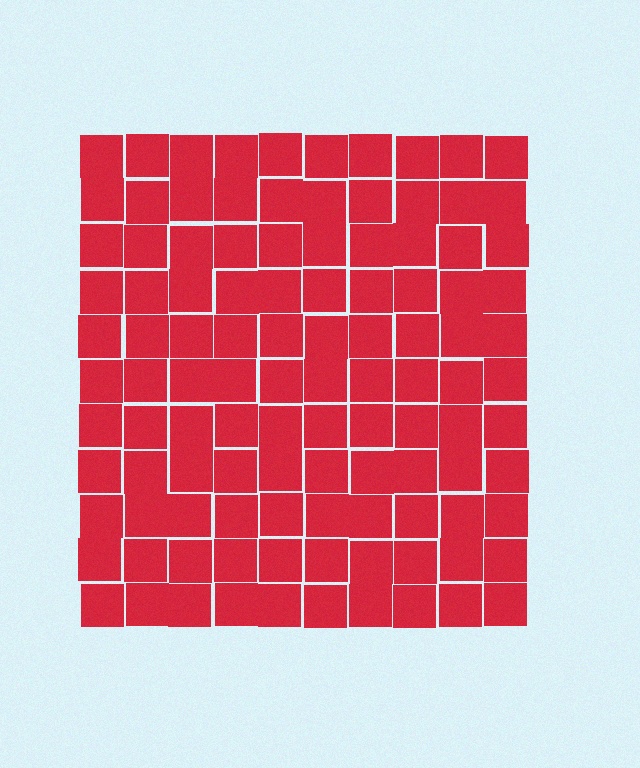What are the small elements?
The small elements are squares.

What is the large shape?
The large shape is a square.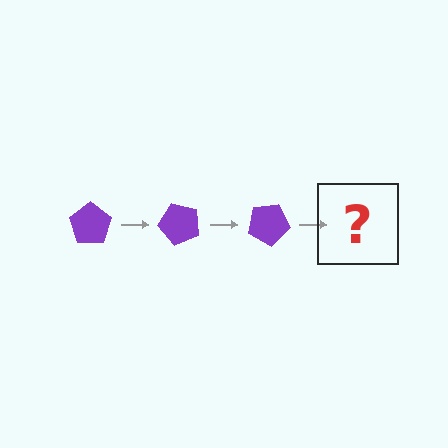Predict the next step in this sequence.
The next step is a purple pentagon rotated 150 degrees.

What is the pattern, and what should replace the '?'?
The pattern is that the pentagon rotates 50 degrees each step. The '?' should be a purple pentagon rotated 150 degrees.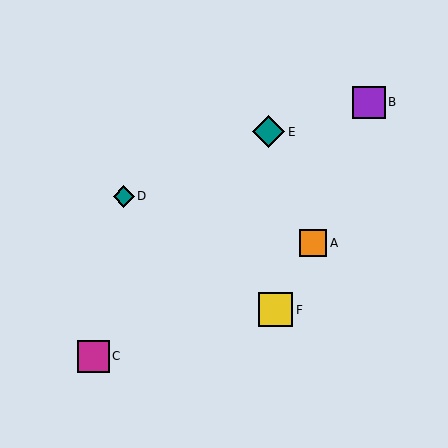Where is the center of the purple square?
The center of the purple square is at (369, 102).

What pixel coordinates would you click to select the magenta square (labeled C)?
Click at (93, 356) to select the magenta square C.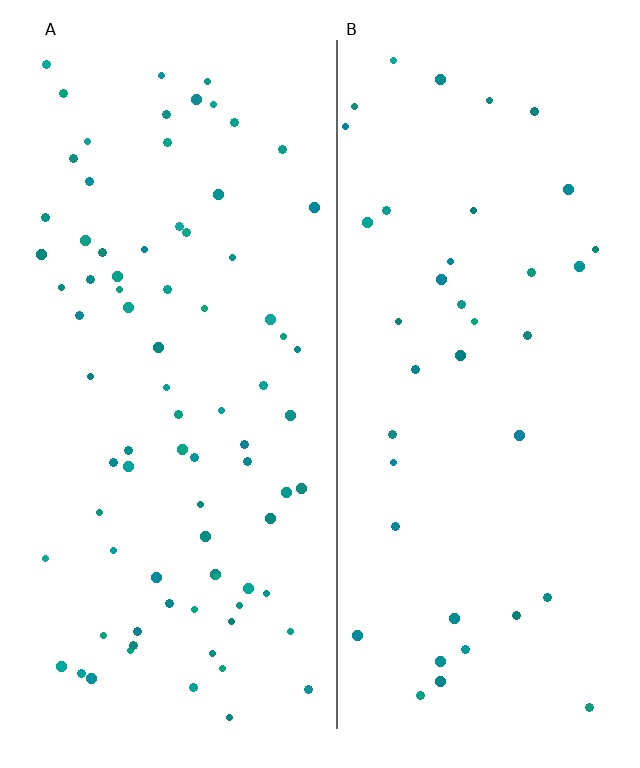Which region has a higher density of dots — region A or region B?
A (the left).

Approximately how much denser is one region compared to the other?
Approximately 2.0× — region A over region B.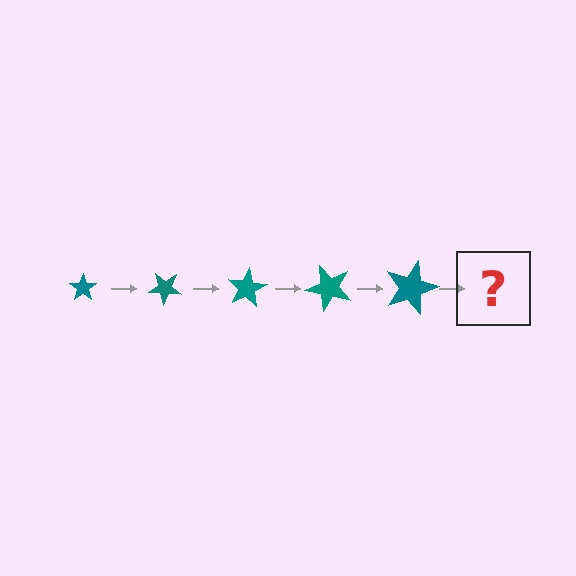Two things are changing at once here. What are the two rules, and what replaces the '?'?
The two rules are that the star grows larger each step and it rotates 40 degrees each step. The '?' should be a star, larger than the previous one and rotated 200 degrees from the start.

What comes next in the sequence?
The next element should be a star, larger than the previous one and rotated 200 degrees from the start.